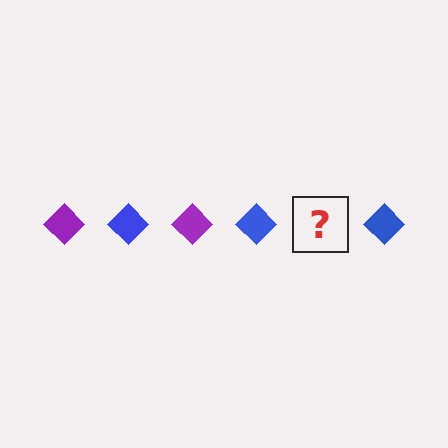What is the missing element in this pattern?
The missing element is a purple diamond.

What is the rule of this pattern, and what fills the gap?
The rule is that the pattern cycles through purple, blue diamonds. The gap should be filled with a purple diamond.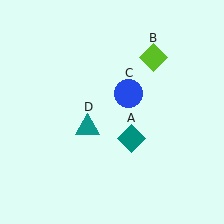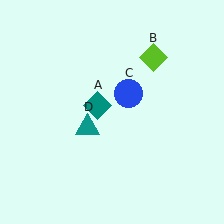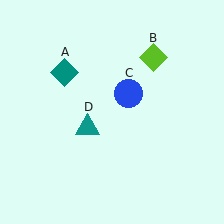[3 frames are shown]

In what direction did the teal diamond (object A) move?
The teal diamond (object A) moved up and to the left.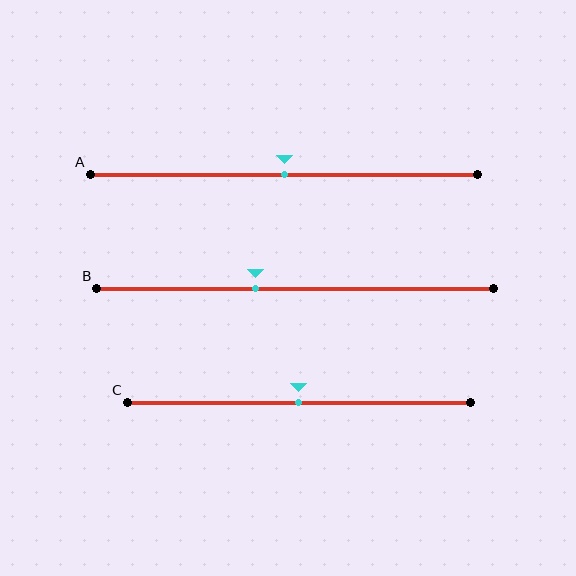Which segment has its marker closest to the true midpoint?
Segment A has its marker closest to the true midpoint.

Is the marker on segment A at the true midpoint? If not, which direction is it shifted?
Yes, the marker on segment A is at the true midpoint.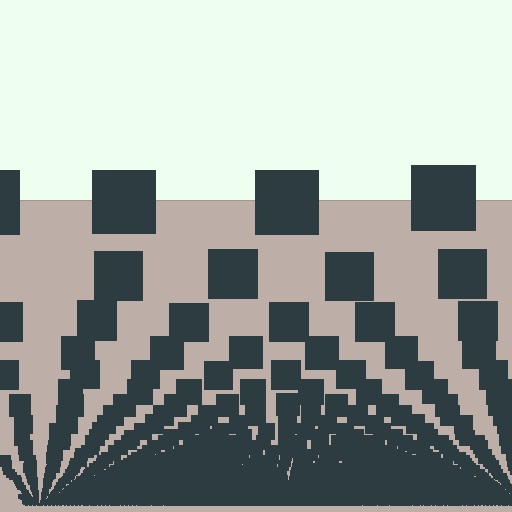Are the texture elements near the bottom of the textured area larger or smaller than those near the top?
Smaller. The gradient is inverted — elements near the bottom are smaller and denser.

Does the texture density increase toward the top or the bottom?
Density increases toward the bottom.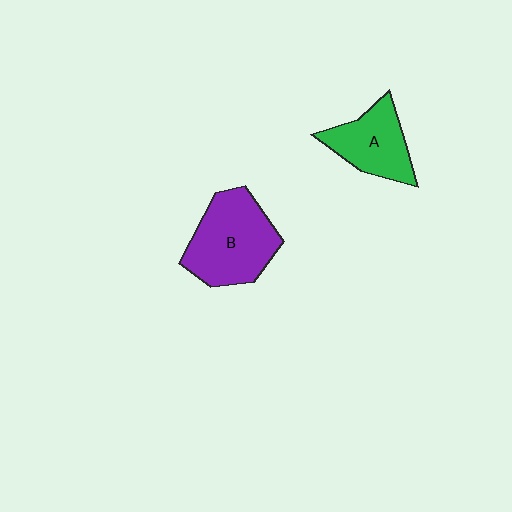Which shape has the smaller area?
Shape A (green).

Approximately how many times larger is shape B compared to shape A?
Approximately 1.4 times.